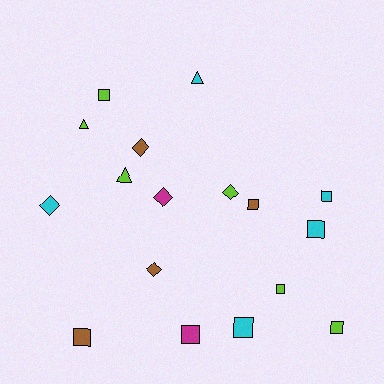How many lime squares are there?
There are 3 lime squares.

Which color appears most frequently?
Lime, with 6 objects.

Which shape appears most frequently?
Square, with 9 objects.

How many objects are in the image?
There are 17 objects.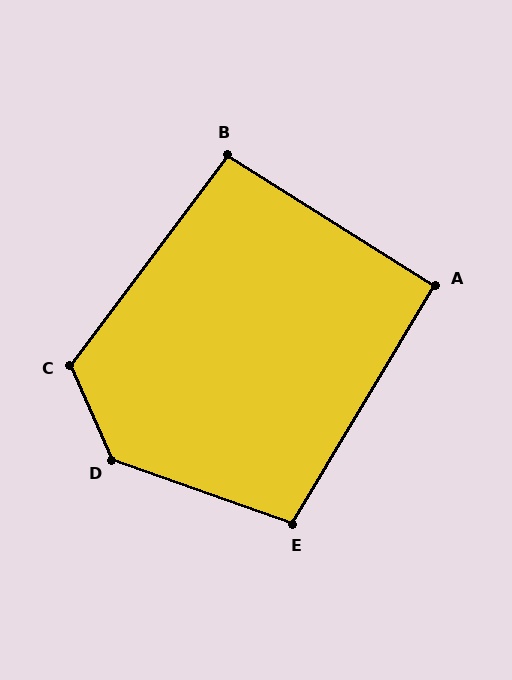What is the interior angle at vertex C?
Approximately 120 degrees (obtuse).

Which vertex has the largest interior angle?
D, at approximately 133 degrees.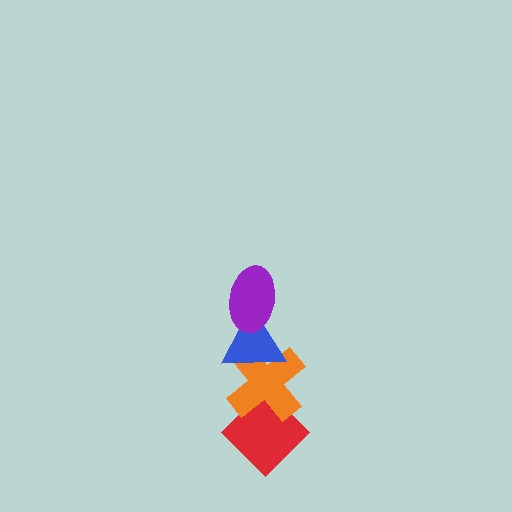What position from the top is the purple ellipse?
The purple ellipse is 1st from the top.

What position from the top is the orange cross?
The orange cross is 3rd from the top.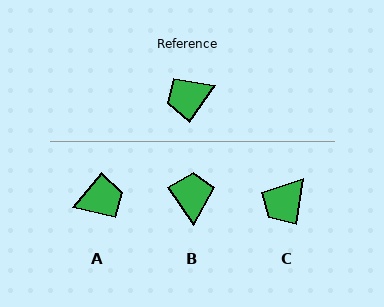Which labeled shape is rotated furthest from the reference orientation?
A, about 176 degrees away.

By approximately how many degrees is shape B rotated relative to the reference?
Approximately 111 degrees clockwise.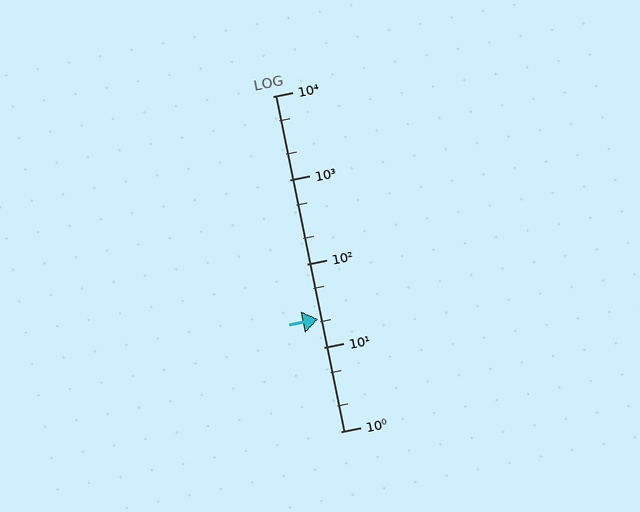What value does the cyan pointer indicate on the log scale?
The pointer indicates approximately 22.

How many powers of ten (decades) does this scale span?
The scale spans 4 decades, from 1 to 10000.